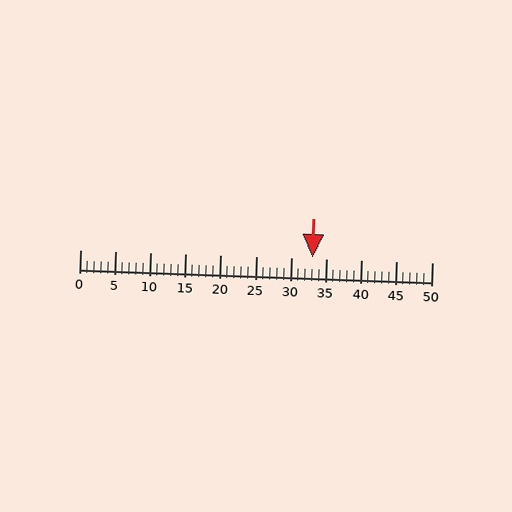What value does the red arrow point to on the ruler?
The red arrow points to approximately 33.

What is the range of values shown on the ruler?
The ruler shows values from 0 to 50.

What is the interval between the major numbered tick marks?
The major tick marks are spaced 5 units apart.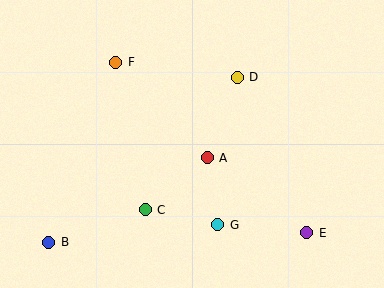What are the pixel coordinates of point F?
Point F is at (116, 62).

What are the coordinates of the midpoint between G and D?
The midpoint between G and D is at (227, 151).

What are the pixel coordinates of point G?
Point G is at (218, 225).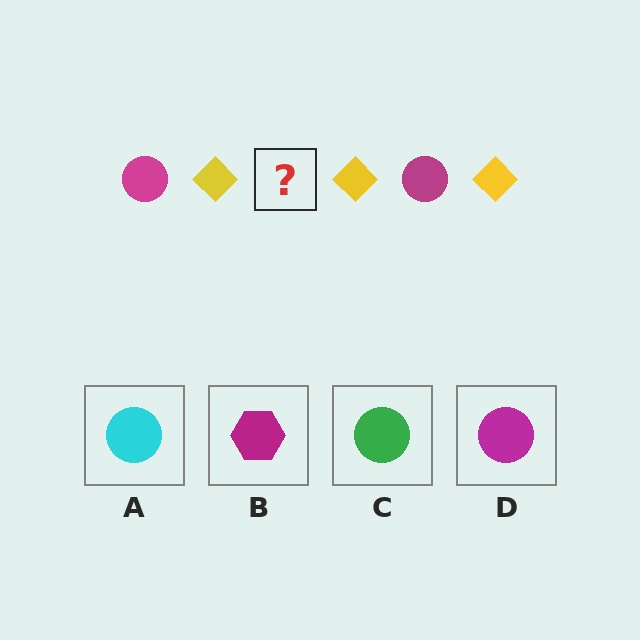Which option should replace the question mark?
Option D.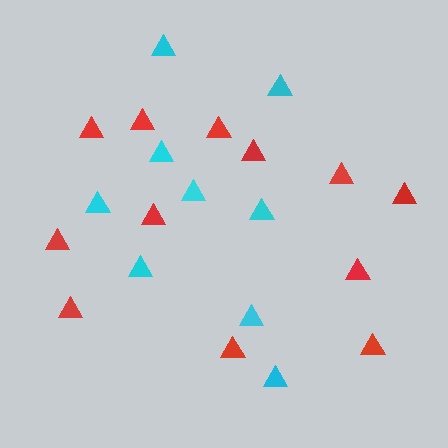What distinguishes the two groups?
There are 2 groups: one group of cyan triangles (9) and one group of red triangles (12).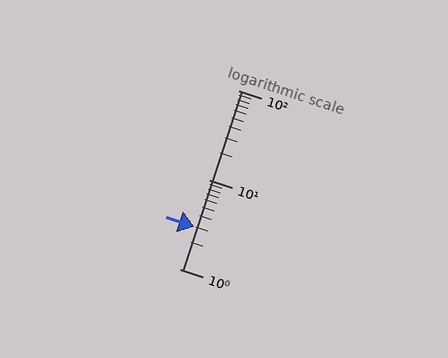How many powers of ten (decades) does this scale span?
The scale spans 2 decades, from 1 to 100.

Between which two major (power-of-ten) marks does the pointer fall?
The pointer is between 1 and 10.